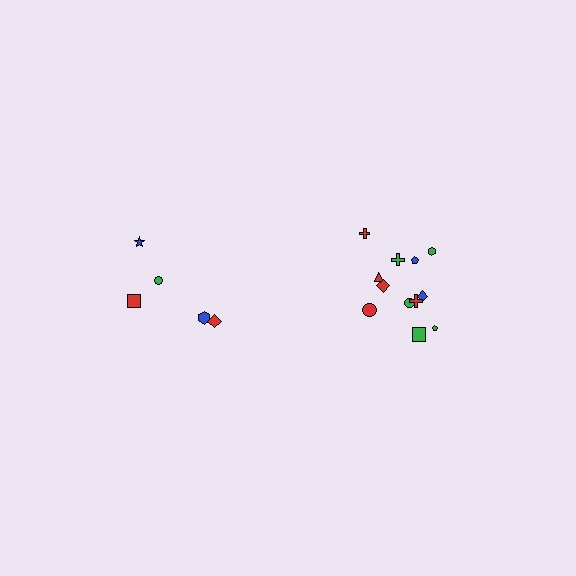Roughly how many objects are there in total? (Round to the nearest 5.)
Roughly 15 objects in total.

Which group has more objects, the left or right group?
The right group.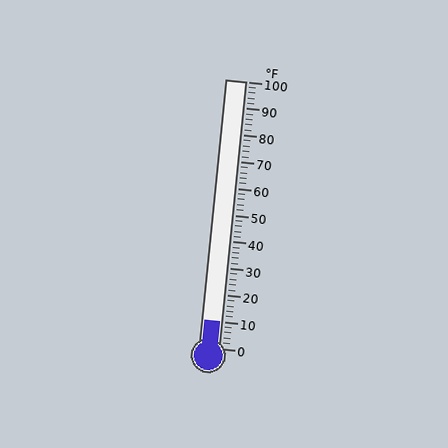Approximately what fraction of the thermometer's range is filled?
The thermometer is filled to approximately 10% of its range.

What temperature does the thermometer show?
The thermometer shows approximately 10°F.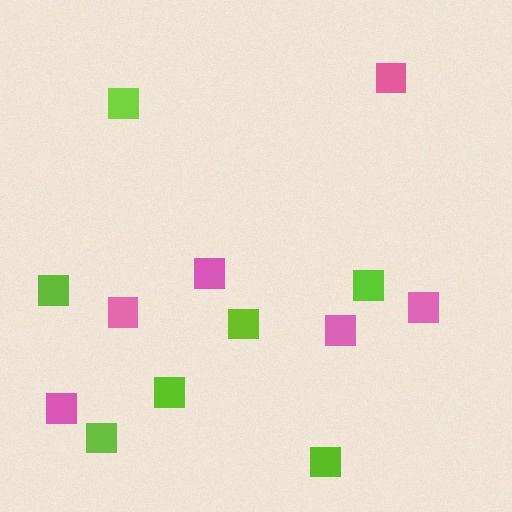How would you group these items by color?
There are 2 groups: one group of lime squares (7) and one group of pink squares (6).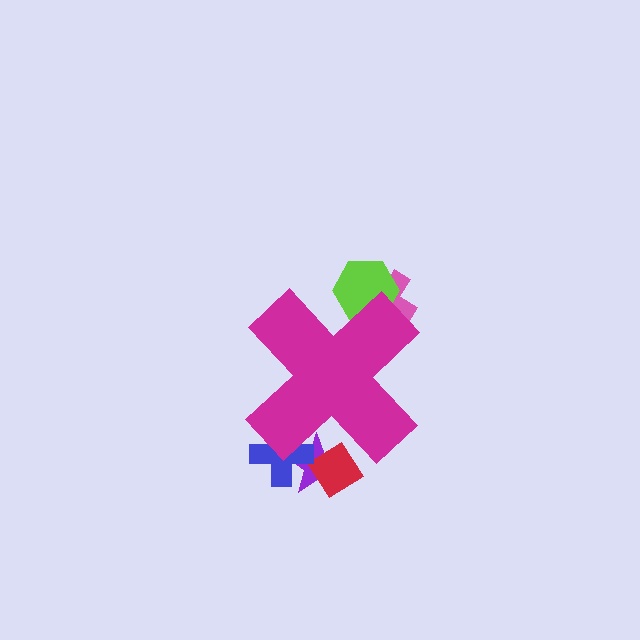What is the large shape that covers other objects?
A magenta cross.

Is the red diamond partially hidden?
Yes, the red diamond is partially hidden behind the magenta cross.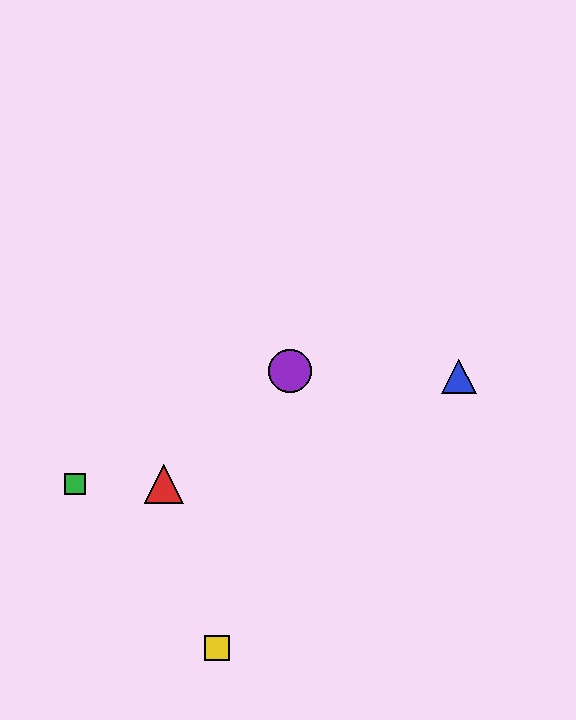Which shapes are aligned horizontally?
The red triangle, the green square are aligned horizontally.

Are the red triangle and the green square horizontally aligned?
Yes, both are at y≈484.